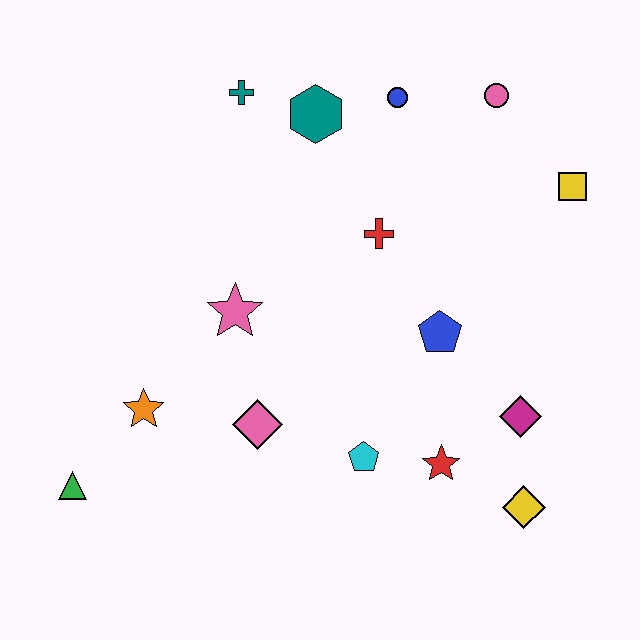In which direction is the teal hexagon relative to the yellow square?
The teal hexagon is to the left of the yellow square.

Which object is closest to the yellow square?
The pink circle is closest to the yellow square.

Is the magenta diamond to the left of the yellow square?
Yes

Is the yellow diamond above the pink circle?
No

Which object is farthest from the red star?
The teal cross is farthest from the red star.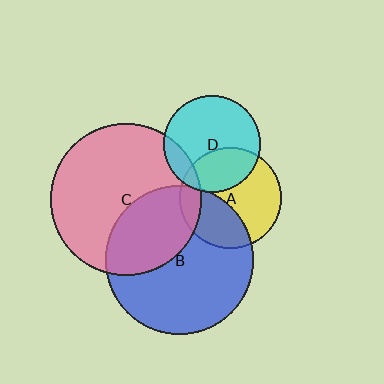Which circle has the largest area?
Circle C (pink).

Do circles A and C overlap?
Yes.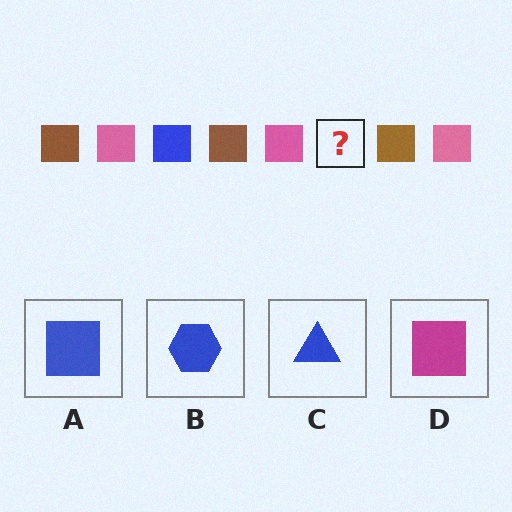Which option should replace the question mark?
Option A.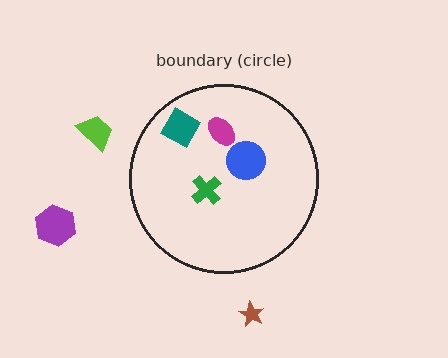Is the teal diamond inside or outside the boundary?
Inside.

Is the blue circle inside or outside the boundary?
Inside.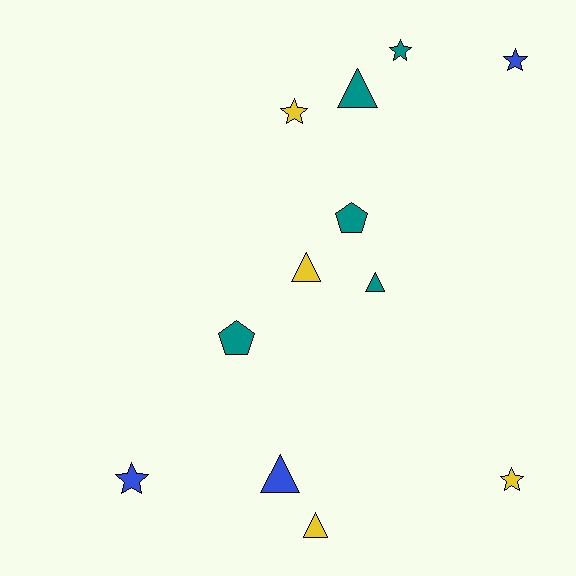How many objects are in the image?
There are 12 objects.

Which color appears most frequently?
Teal, with 5 objects.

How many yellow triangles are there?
There are 2 yellow triangles.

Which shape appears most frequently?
Triangle, with 5 objects.